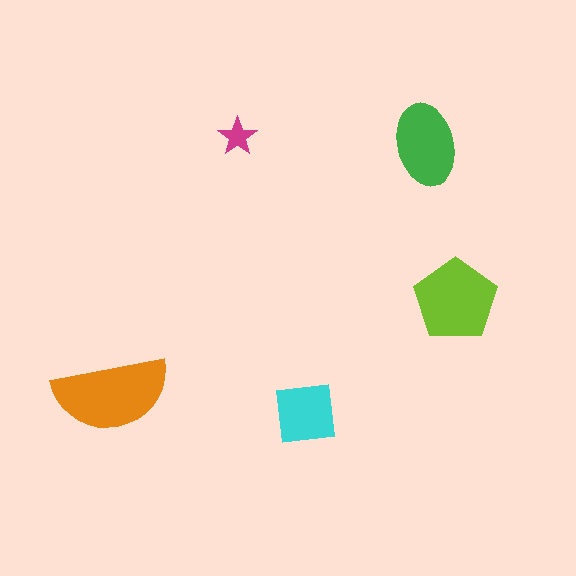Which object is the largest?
The orange semicircle.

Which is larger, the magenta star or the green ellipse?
The green ellipse.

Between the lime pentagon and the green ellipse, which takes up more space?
The lime pentagon.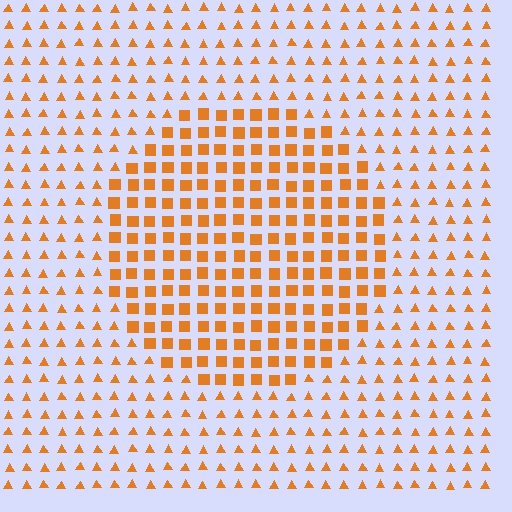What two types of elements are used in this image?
The image uses squares inside the circle region and triangles outside it.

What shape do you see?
I see a circle.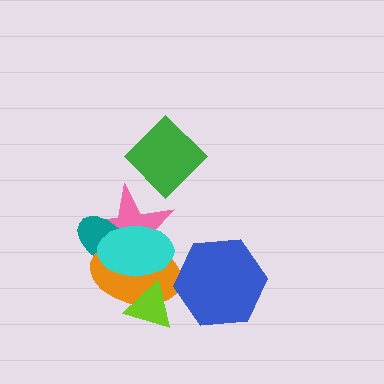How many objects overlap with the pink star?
3 objects overlap with the pink star.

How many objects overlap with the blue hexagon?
0 objects overlap with the blue hexagon.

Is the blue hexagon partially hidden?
No, no other shape covers it.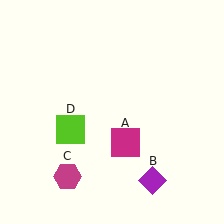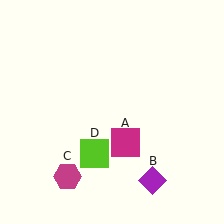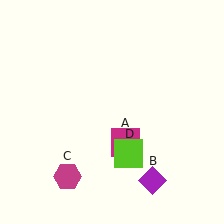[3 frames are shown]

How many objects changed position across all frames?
1 object changed position: lime square (object D).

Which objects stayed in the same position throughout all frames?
Magenta square (object A) and purple diamond (object B) and magenta hexagon (object C) remained stationary.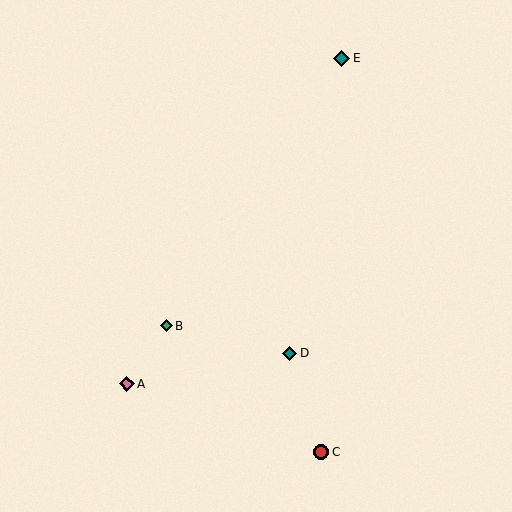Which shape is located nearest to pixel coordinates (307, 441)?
The red circle (labeled C) at (321, 452) is nearest to that location.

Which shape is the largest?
The teal diamond (labeled E) is the largest.